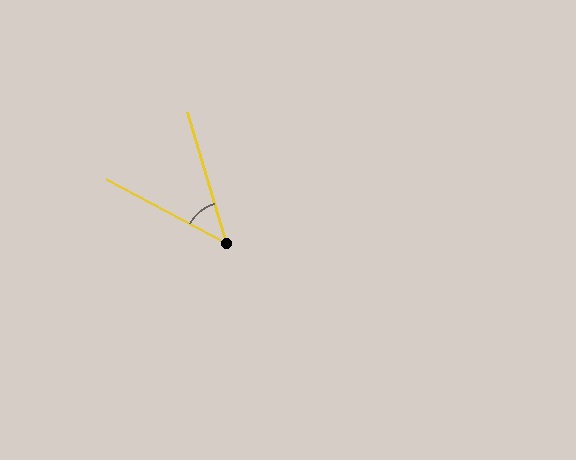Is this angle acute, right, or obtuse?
It is acute.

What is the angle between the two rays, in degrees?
Approximately 45 degrees.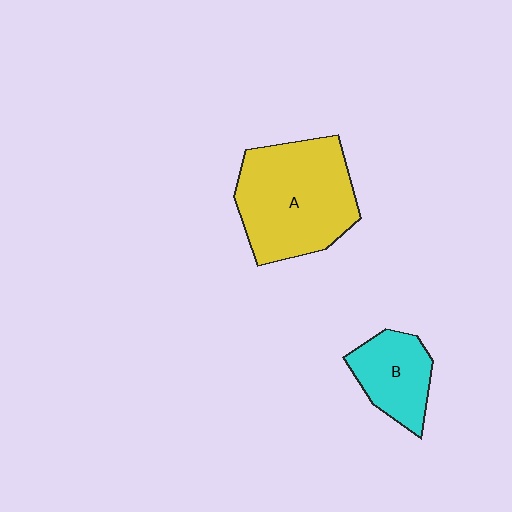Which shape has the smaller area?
Shape B (cyan).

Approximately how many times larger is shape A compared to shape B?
Approximately 2.0 times.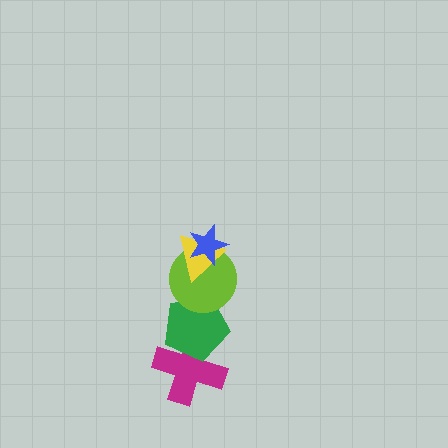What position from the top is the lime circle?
The lime circle is 3rd from the top.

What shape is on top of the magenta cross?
The green pentagon is on top of the magenta cross.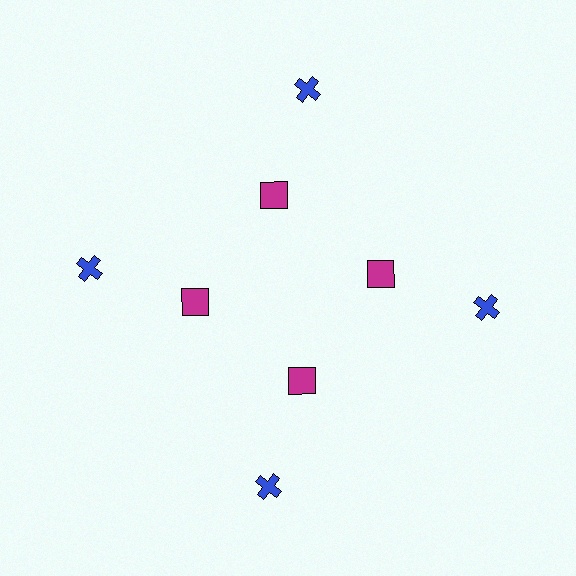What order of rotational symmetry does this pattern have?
This pattern has 4-fold rotational symmetry.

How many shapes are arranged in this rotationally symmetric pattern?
There are 8 shapes, arranged in 4 groups of 2.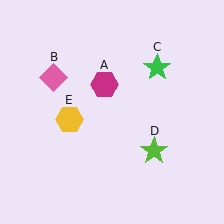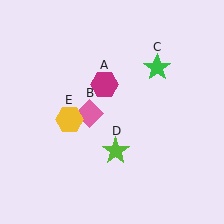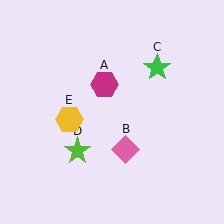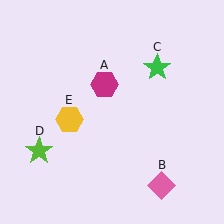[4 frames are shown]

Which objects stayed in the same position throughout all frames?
Magenta hexagon (object A) and green star (object C) and yellow hexagon (object E) remained stationary.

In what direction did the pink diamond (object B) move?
The pink diamond (object B) moved down and to the right.